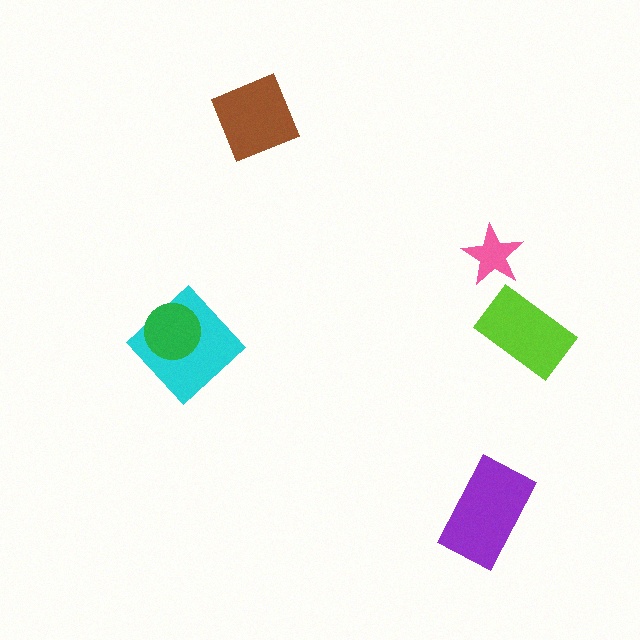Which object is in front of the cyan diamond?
The green circle is in front of the cyan diamond.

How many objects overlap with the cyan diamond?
1 object overlaps with the cyan diamond.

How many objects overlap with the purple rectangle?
0 objects overlap with the purple rectangle.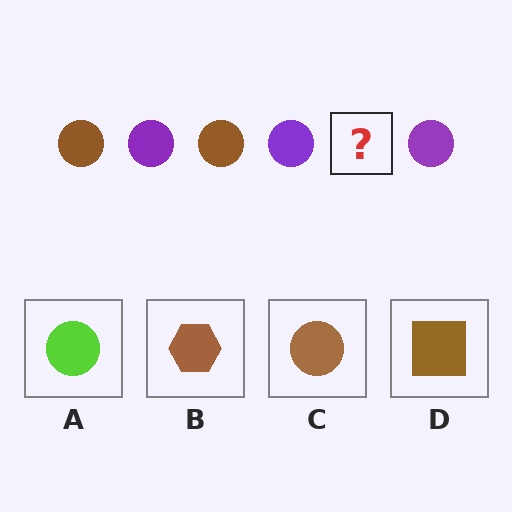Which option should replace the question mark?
Option C.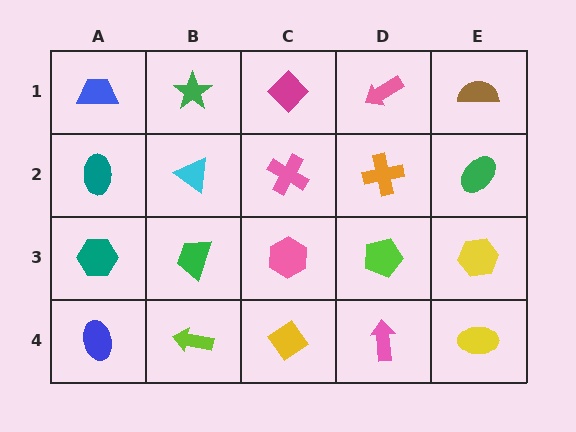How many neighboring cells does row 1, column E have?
2.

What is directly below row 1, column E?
A green ellipse.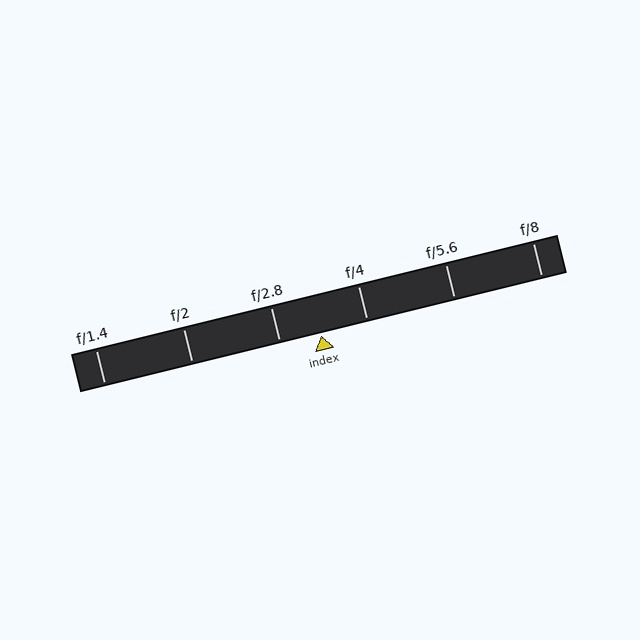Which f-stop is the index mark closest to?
The index mark is closest to f/2.8.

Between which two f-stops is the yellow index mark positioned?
The index mark is between f/2.8 and f/4.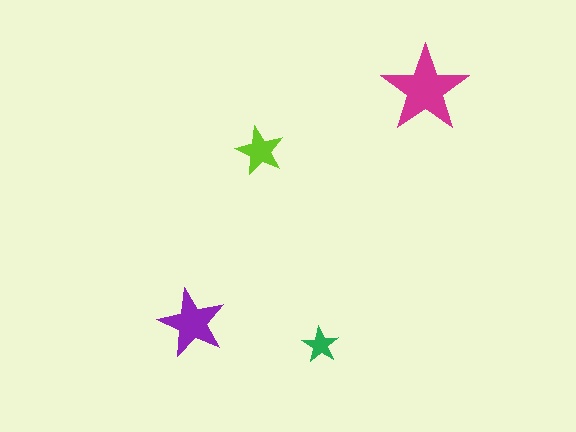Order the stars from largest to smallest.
the magenta one, the purple one, the lime one, the green one.